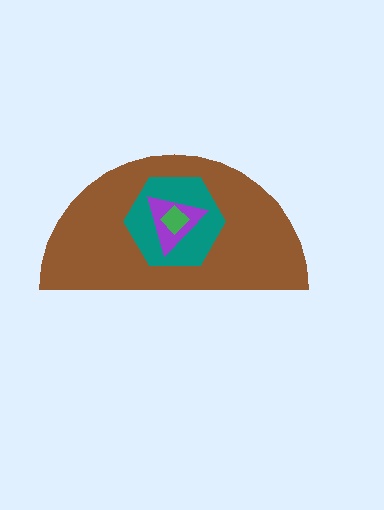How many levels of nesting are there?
4.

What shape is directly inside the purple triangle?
The green diamond.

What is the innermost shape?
The green diamond.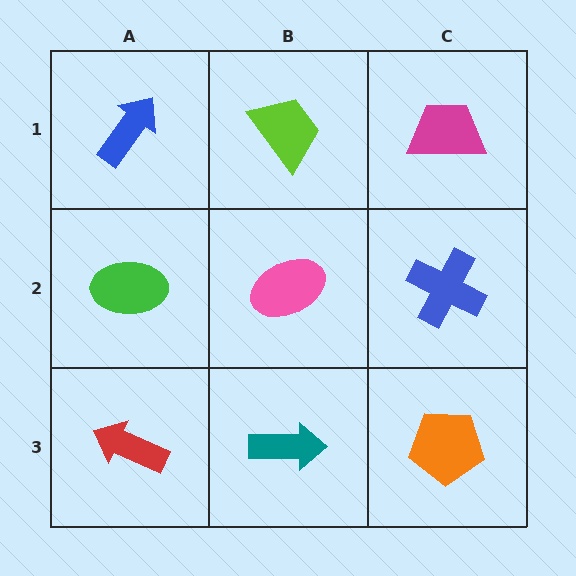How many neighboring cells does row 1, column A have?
2.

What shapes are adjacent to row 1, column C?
A blue cross (row 2, column C), a lime trapezoid (row 1, column B).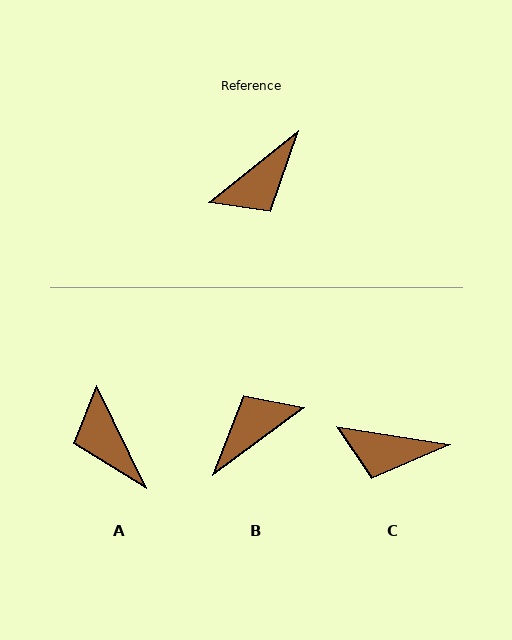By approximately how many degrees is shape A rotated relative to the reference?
Approximately 103 degrees clockwise.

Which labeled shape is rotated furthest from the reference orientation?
B, about 178 degrees away.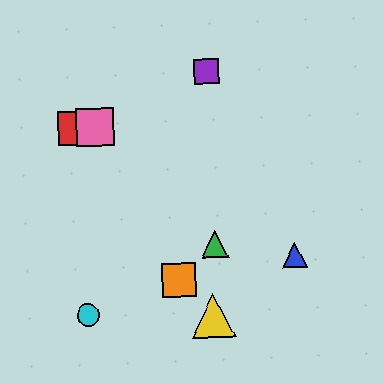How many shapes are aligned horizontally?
2 shapes (the red square, the pink square) are aligned horizontally.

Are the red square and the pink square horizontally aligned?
Yes, both are at y≈128.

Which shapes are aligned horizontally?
The red square, the pink square are aligned horizontally.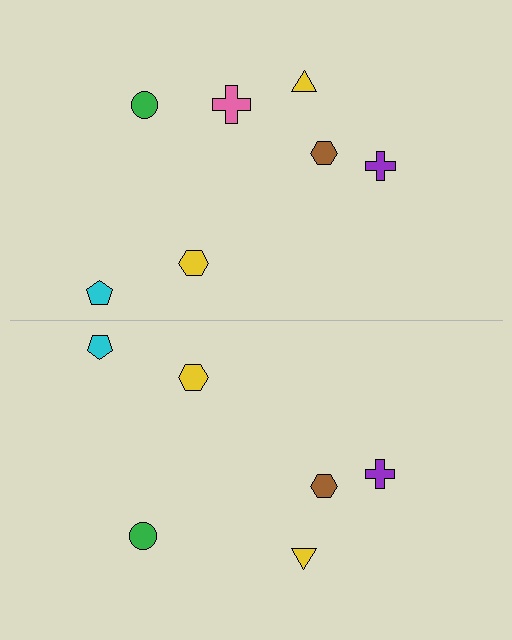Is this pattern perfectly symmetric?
No, the pattern is not perfectly symmetric. A pink cross is missing from the bottom side.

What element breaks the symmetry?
A pink cross is missing from the bottom side.